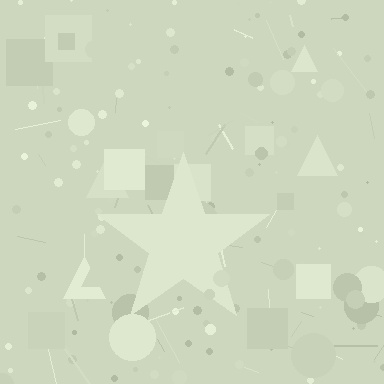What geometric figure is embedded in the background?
A star is embedded in the background.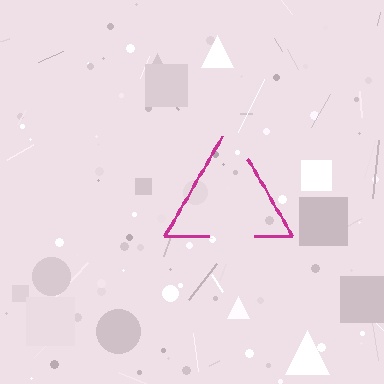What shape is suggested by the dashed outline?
The dashed outline suggests a triangle.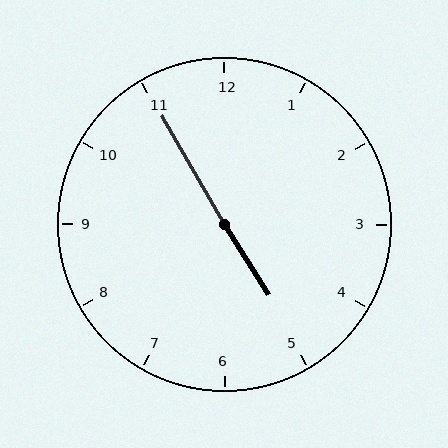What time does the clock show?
4:55.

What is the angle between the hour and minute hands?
Approximately 178 degrees.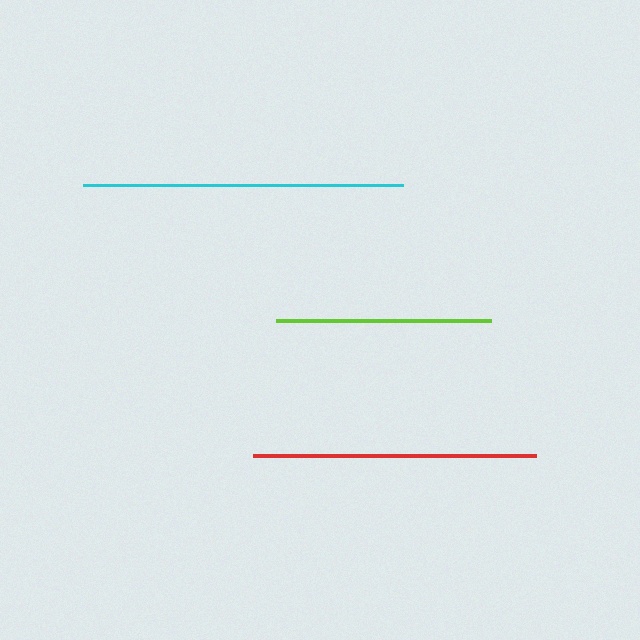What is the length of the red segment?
The red segment is approximately 283 pixels long.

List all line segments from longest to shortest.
From longest to shortest: cyan, red, lime.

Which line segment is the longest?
The cyan line is the longest at approximately 320 pixels.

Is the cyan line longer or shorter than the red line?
The cyan line is longer than the red line.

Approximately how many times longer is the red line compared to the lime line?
The red line is approximately 1.3 times the length of the lime line.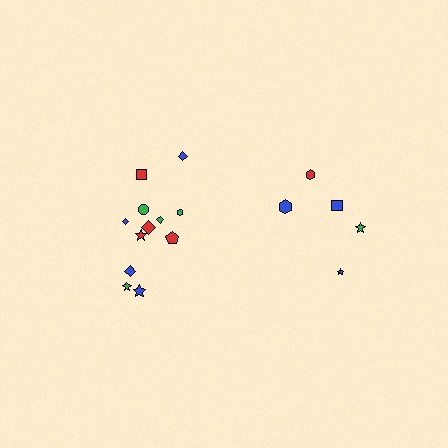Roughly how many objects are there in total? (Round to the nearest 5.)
Roughly 15 objects in total.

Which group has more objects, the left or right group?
The left group.